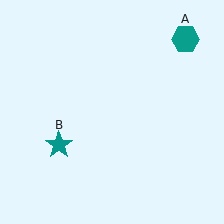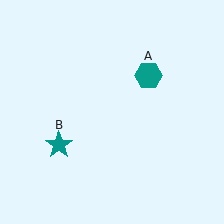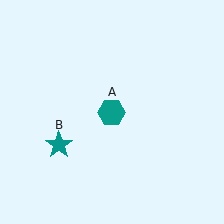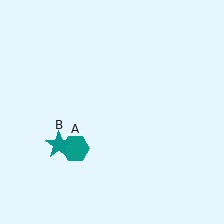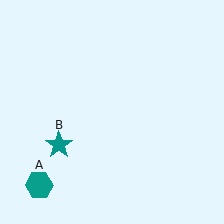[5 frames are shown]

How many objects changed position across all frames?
1 object changed position: teal hexagon (object A).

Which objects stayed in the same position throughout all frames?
Teal star (object B) remained stationary.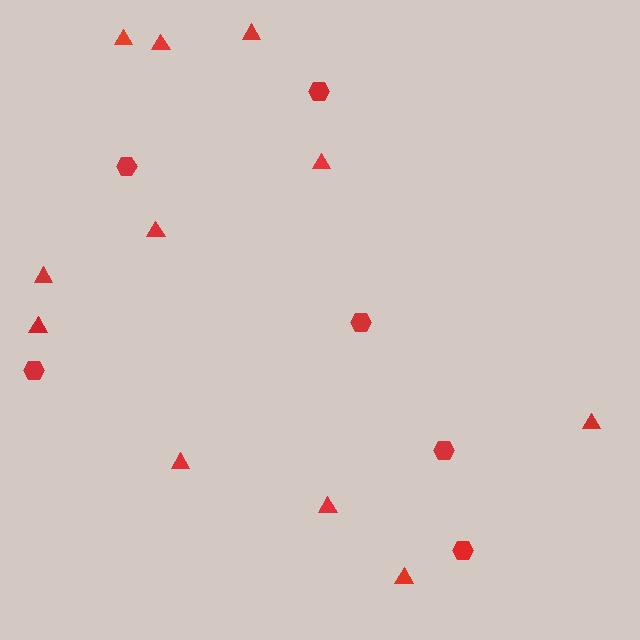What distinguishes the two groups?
There are 2 groups: one group of hexagons (6) and one group of triangles (11).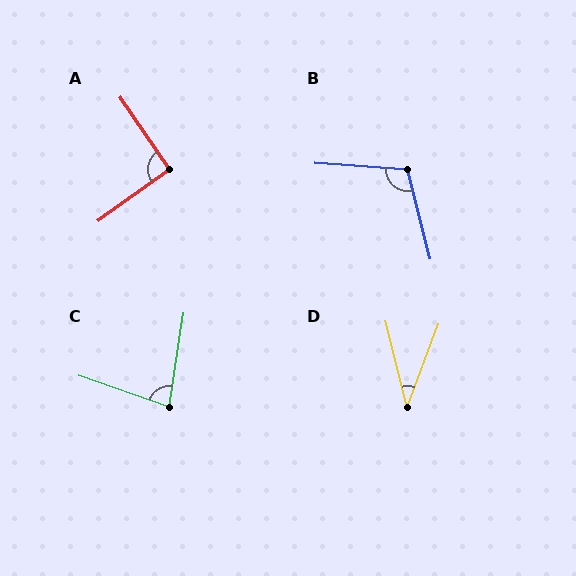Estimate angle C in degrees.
Approximately 79 degrees.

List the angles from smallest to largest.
D (35°), C (79°), A (92°), B (108°).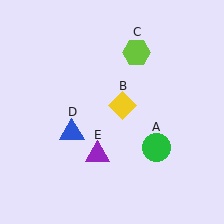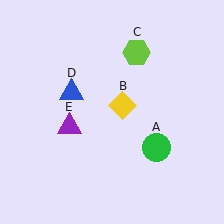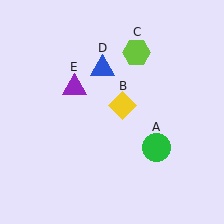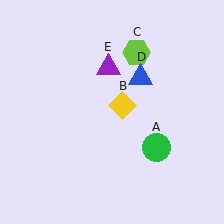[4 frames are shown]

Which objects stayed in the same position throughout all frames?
Green circle (object A) and yellow diamond (object B) and lime hexagon (object C) remained stationary.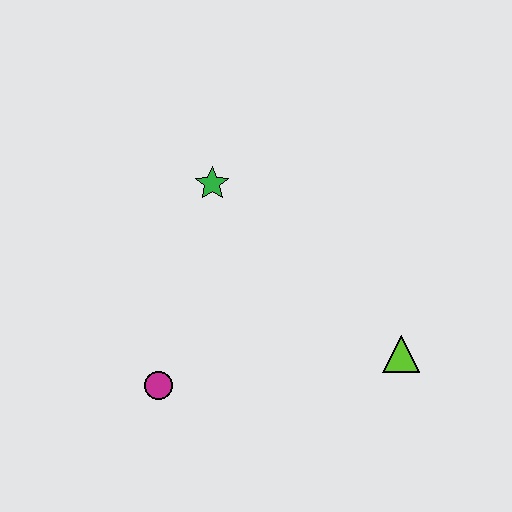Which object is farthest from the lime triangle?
The green star is farthest from the lime triangle.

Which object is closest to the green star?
The magenta circle is closest to the green star.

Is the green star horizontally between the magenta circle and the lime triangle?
Yes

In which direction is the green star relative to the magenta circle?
The green star is above the magenta circle.